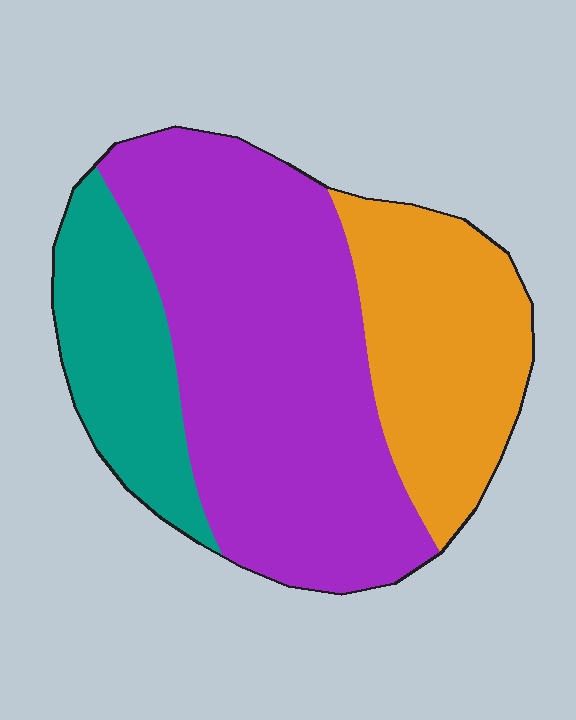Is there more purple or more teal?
Purple.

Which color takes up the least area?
Teal, at roughly 20%.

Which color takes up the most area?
Purple, at roughly 55%.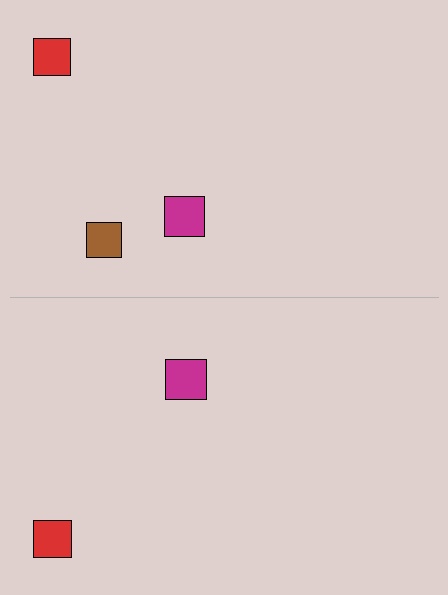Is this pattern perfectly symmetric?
No, the pattern is not perfectly symmetric. A brown square is missing from the bottom side.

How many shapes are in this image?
There are 5 shapes in this image.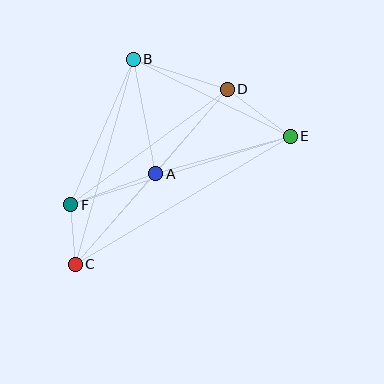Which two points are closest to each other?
Points C and F are closest to each other.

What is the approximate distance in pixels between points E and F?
The distance between E and F is approximately 230 pixels.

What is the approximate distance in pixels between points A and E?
The distance between A and E is approximately 139 pixels.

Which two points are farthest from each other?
Points C and E are farthest from each other.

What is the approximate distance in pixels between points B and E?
The distance between B and E is approximately 175 pixels.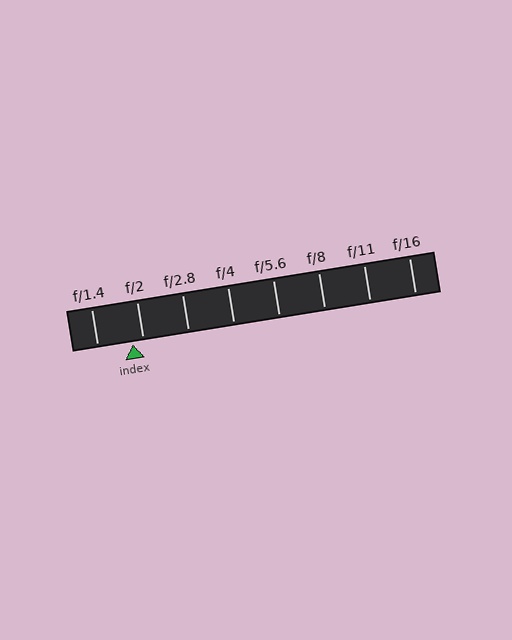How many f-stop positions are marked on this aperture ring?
There are 8 f-stop positions marked.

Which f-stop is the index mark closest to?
The index mark is closest to f/2.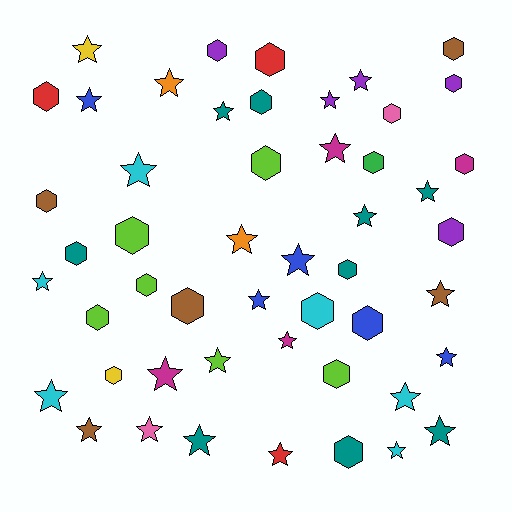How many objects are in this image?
There are 50 objects.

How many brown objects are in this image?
There are 5 brown objects.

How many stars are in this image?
There are 27 stars.